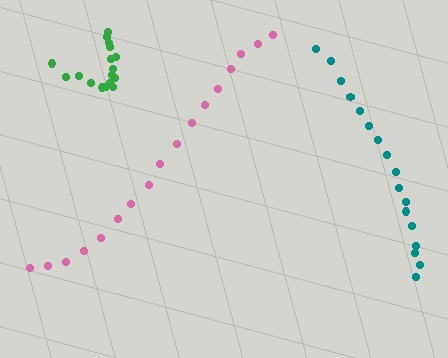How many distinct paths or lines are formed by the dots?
There are 3 distinct paths.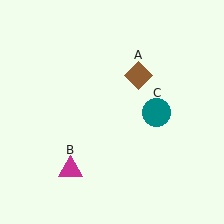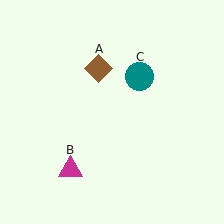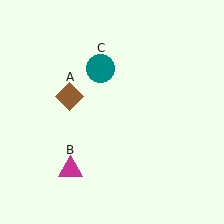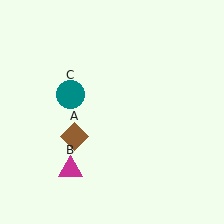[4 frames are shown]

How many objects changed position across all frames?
2 objects changed position: brown diamond (object A), teal circle (object C).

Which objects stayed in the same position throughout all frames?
Magenta triangle (object B) remained stationary.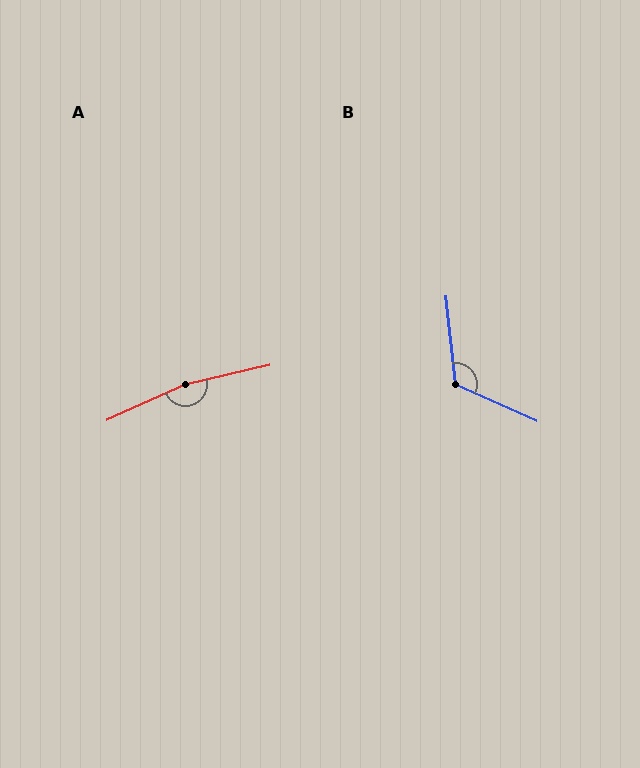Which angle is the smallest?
B, at approximately 120 degrees.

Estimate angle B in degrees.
Approximately 120 degrees.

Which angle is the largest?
A, at approximately 169 degrees.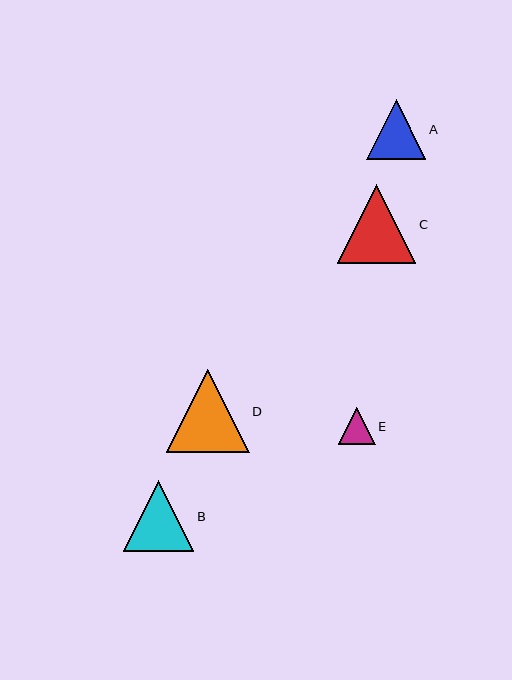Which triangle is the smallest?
Triangle E is the smallest with a size of approximately 37 pixels.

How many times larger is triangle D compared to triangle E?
Triangle D is approximately 2.2 times the size of triangle E.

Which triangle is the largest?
Triangle D is the largest with a size of approximately 83 pixels.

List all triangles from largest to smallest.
From largest to smallest: D, C, B, A, E.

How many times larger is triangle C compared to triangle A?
Triangle C is approximately 1.3 times the size of triangle A.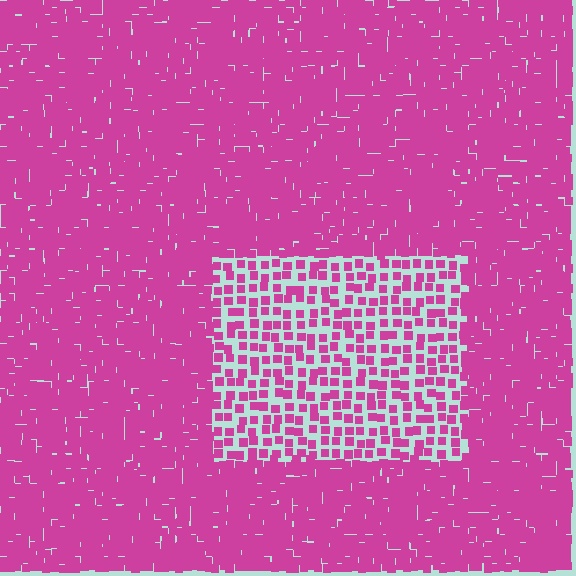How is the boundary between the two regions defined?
The boundary is defined by a change in element density (approximately 2.6x ratio). All elements are the same color, size, and shape.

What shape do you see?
I see a rectangle.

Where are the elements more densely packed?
The elements are more densely packed outside the rectangle boundary.